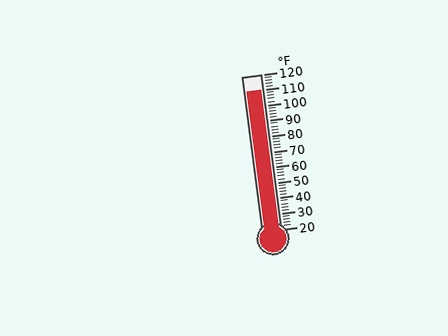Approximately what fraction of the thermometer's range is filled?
The thermometer is filled to approximately 90% of its range.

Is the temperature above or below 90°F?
The temperature is above 90°F.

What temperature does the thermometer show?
The thermometer shows approximately 110°F.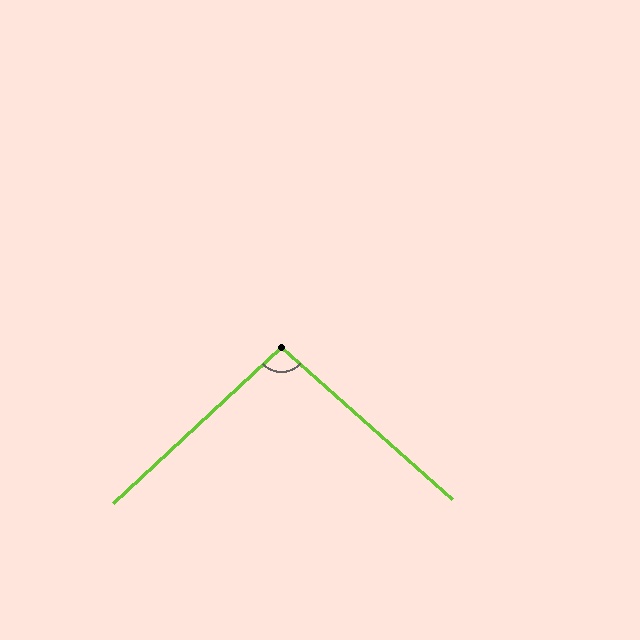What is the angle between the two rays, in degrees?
Approximately 95 degrees.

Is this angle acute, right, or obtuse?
It is obtuse.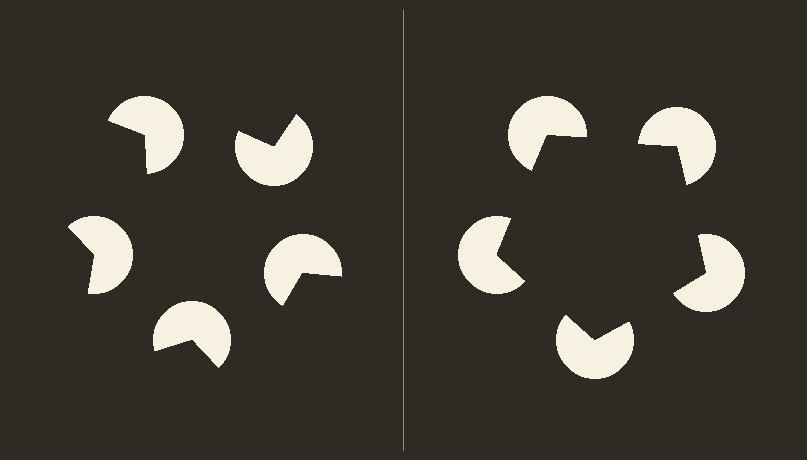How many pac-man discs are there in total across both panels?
10 — 5 on each side.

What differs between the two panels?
The pac-man discs are positioned identically on both sides; only the wedge orientations differ. On the right they align to a pentagon; on the left they are misaligned.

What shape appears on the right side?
An illusory pentagon.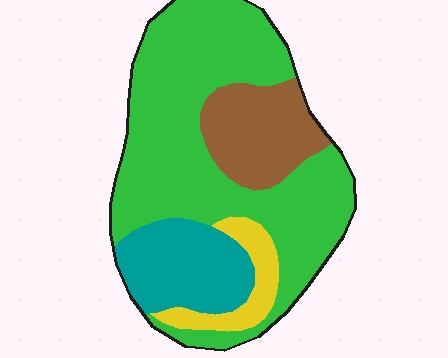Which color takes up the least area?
Yellow, at roughly 10%.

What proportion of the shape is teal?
Teal takes up between a sixth and a third of the shape.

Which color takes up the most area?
Green, at roughly 60%.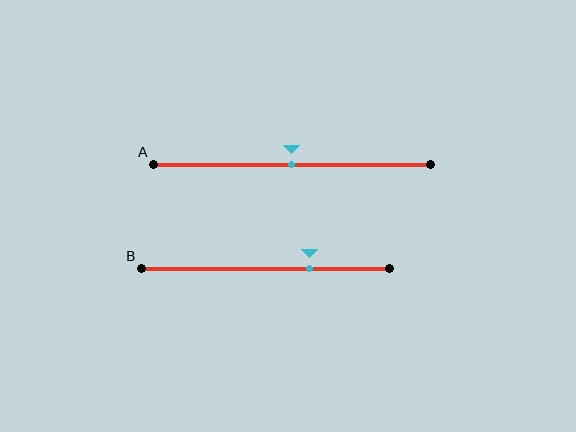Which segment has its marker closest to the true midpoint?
Segment A has its marker closest to the true midpoint.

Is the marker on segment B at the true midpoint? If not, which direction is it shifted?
No, the marker on segment B is shifted to the right by about 18% of the segment length.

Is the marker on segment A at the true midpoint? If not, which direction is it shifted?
Yes, the marker on segment A is at the true midpoint.